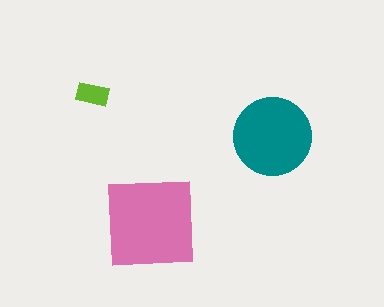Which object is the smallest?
The lime rectangle.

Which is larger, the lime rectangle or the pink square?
The pink square.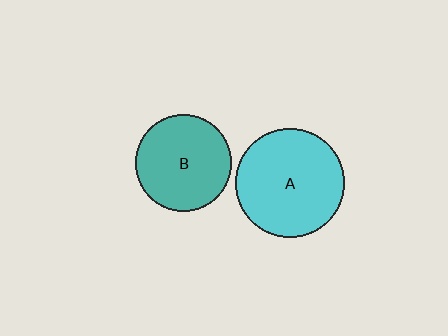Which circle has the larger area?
Circle A (cyan).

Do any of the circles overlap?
No, none of the circles overlap.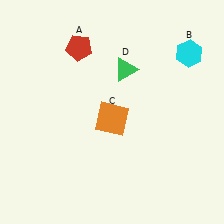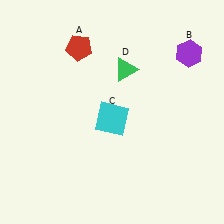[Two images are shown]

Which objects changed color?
B changed from cyan to purple. C changed from orange to cyan.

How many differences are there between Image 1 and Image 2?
There are 2 differences between the two images.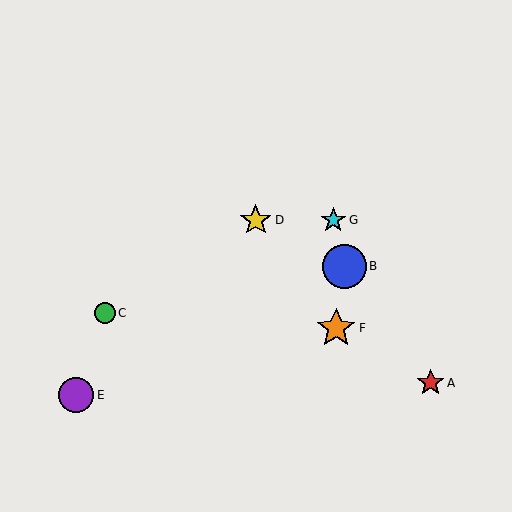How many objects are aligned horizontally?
2 objects (D, G) are aligned horizontally.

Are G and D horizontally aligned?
Yes, both are at y≈220.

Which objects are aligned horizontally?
Objects D, G are aligned horizontally.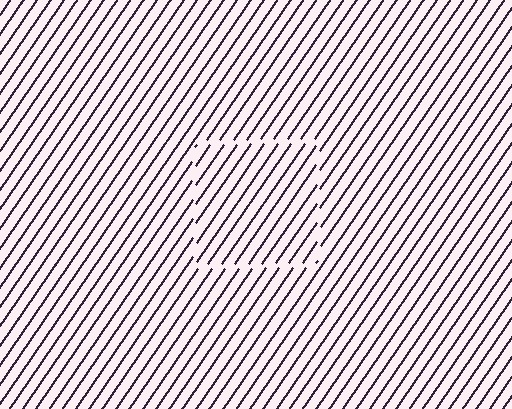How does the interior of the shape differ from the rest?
The interior of the shape contains the same grating, shifted by half a period — the contour is defined by the phase discontinuity where line-ends from the inner and outer gratings abut.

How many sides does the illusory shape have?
4 sides — the line-ends trace a square.